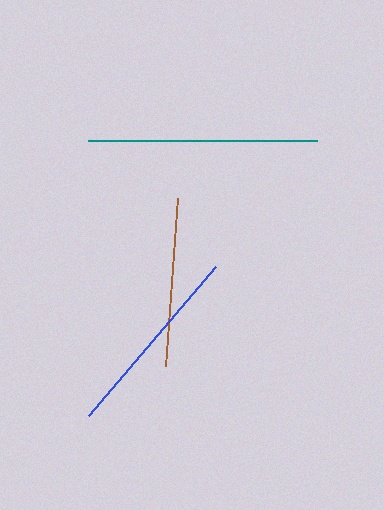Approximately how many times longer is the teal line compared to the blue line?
The teal line is approximately 1.2 times the length of the blue line.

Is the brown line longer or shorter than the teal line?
The teal line is longer than the brown line.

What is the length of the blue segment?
The blue segment is approximately 195 pixels long.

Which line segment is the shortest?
The brown line is the shortest at approximately 169 pixels.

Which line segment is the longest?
The teal line is the longest at approximately 229 pixels.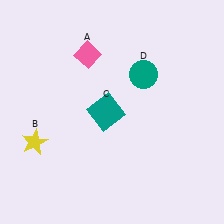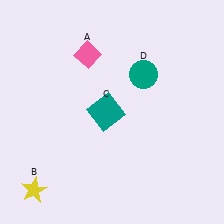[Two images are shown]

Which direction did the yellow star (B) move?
The yellow star (B) moved down.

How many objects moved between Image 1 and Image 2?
1 object moved between the two images.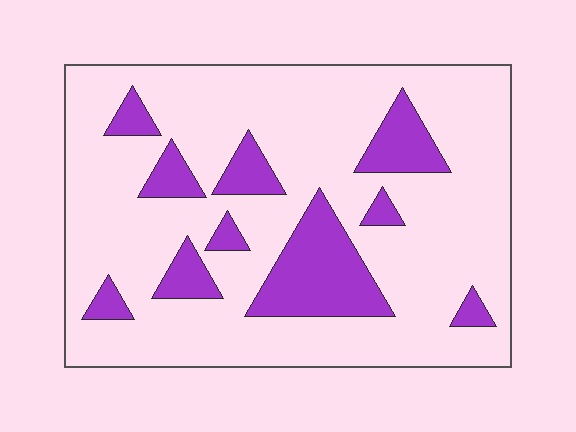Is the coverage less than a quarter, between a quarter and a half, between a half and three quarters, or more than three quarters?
Less than a quarter.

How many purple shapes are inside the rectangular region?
10.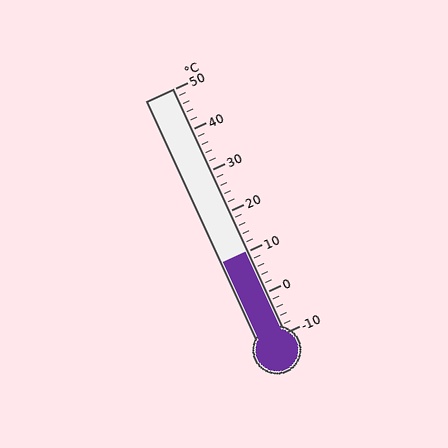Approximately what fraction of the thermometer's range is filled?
The thermometer is filled to approximately 35% of its range.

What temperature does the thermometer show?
The thermometer shows approximately 10°C.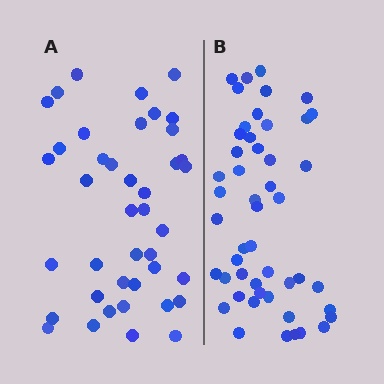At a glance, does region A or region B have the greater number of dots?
Region B (the right region) has more dots.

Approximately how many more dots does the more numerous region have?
Region B has roughly 8 or so more dots than region A.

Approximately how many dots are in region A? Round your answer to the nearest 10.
About 40 dots. (The exact count is 41, which rounds to 40.)